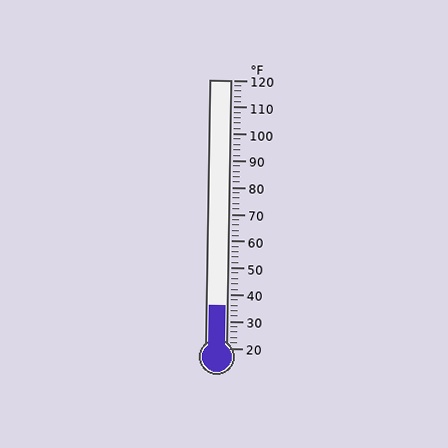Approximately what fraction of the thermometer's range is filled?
The thermometer is filled to approximately 15% of its range.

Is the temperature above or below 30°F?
The temperature is above 30°F.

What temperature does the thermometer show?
The thermometer shows approximately 36°F.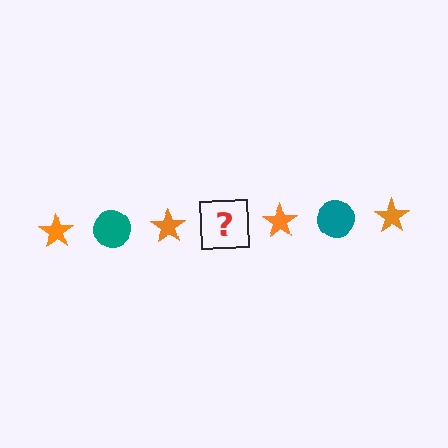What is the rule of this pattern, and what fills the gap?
The rule is that the pattern alternates between orange star and teal circle. The gap should be filled with a teal circle.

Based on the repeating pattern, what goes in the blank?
The blank should be a teal circle.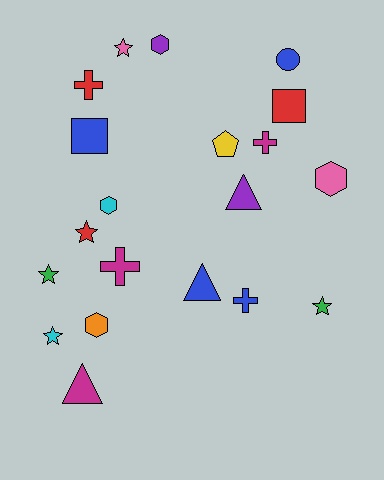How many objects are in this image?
There are 20 objects.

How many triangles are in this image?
There are 3 triangles.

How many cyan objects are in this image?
There are 2 cyan objects.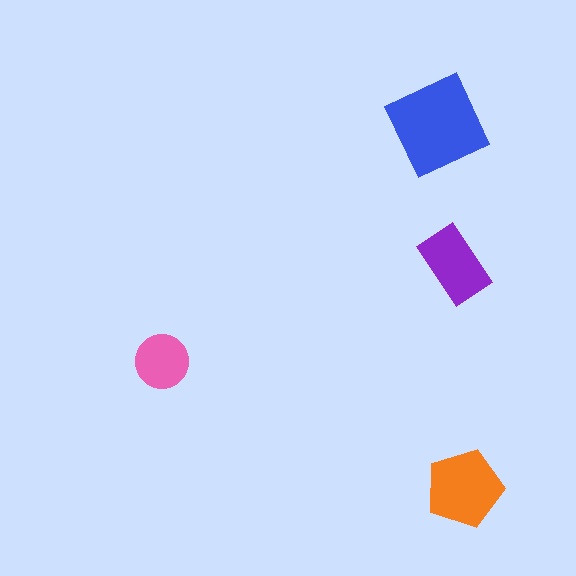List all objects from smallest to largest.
The pink circle, the purple rectangle, the orange pentagon, the blue square.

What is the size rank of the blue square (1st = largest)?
1st.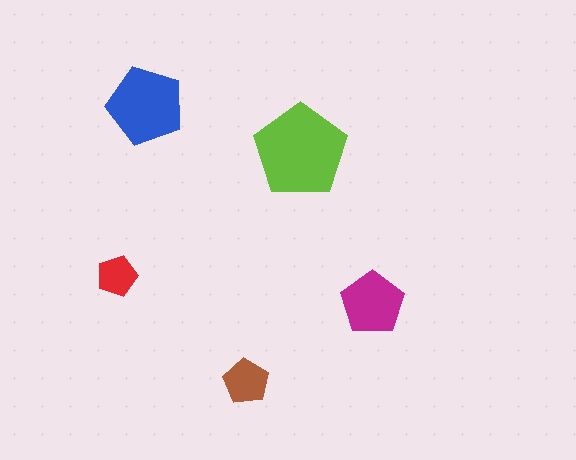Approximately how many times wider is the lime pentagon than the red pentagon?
About 2.5 times wider.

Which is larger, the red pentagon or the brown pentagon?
The brown one.